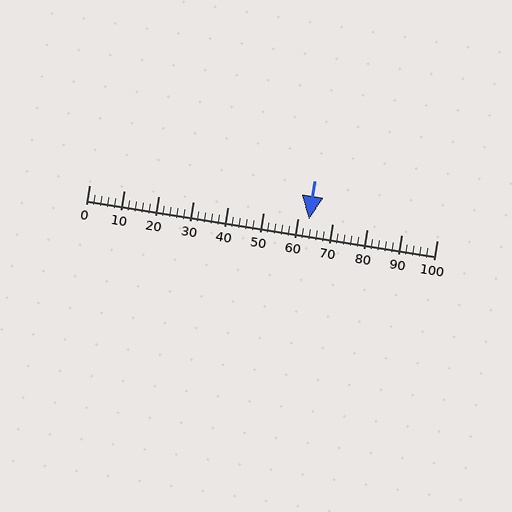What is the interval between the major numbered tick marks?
The major tick marks are spaced 10 units apart.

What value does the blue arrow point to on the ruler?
The blue arrow points to approximately 63.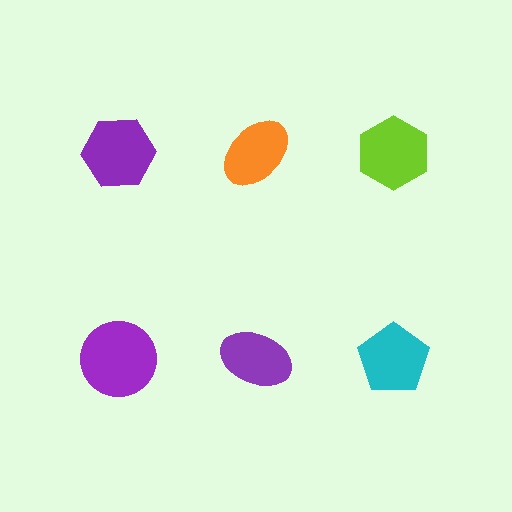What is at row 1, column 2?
An orange ellipse.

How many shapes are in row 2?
3 shapes.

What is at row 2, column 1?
A purple circle.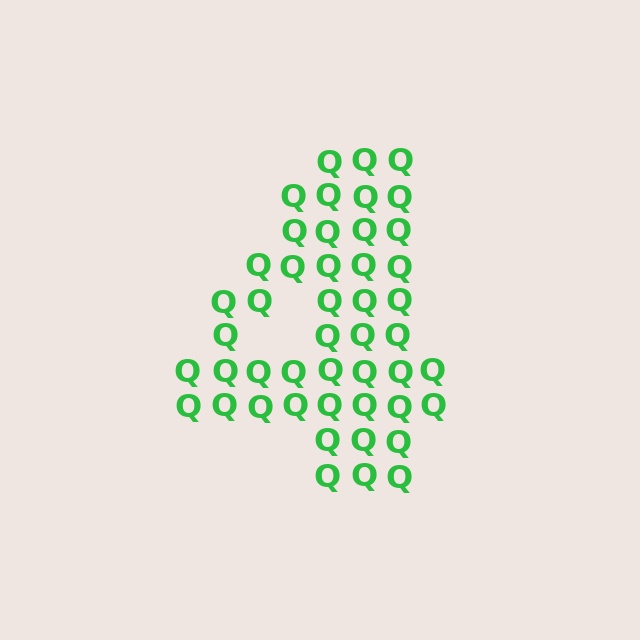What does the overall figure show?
The overall figure shows the digit 4.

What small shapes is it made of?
It is made of small letter Q's.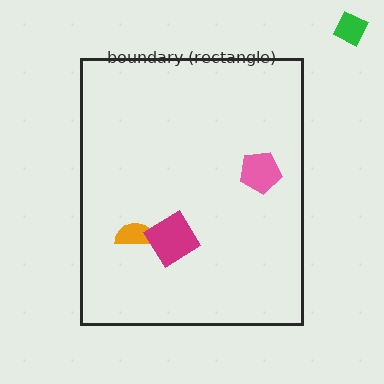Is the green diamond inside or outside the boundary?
Outside.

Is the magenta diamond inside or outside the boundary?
Inside.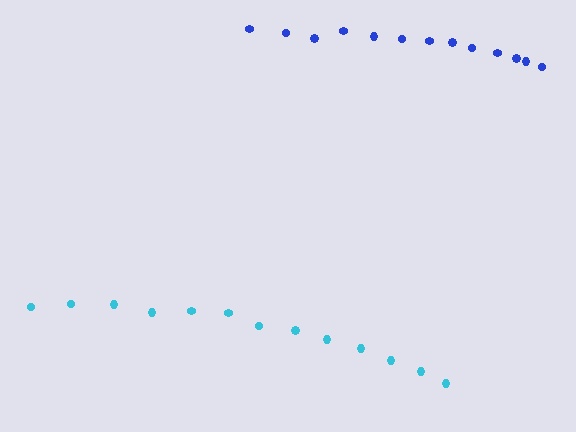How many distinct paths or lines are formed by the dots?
There are 2 distinct paths.